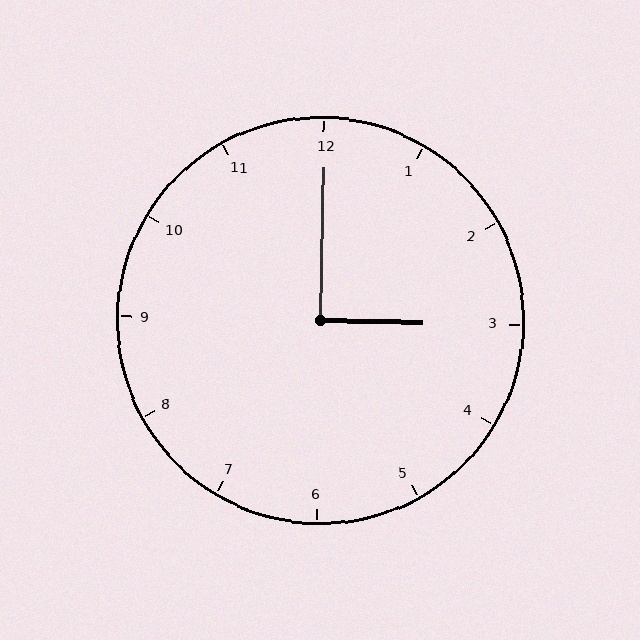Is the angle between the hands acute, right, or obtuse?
It is right.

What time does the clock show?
3:00.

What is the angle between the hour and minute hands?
Approximately 90 degrees.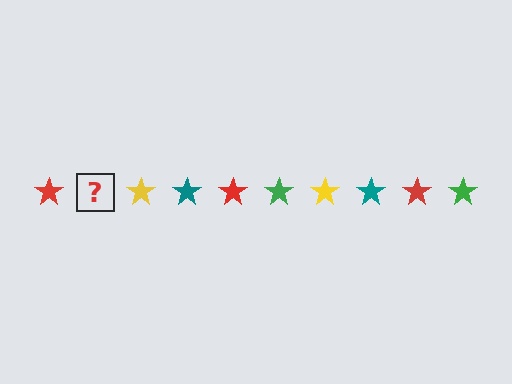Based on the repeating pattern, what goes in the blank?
The blank should be a green star.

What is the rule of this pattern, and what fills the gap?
The rule is that the pattern cycles through red, green, yellow, teal stars. The gap should be filled with a green star.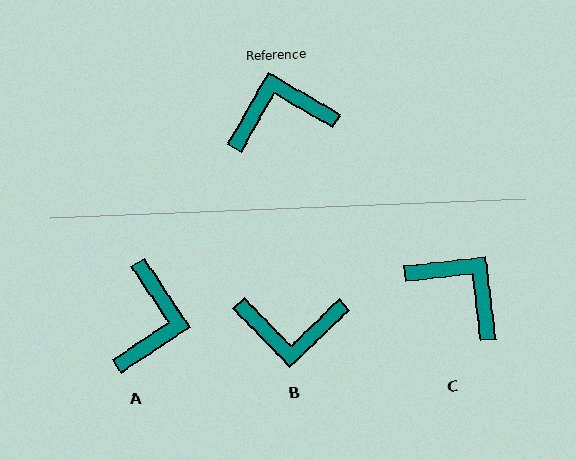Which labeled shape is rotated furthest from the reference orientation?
B, about 164 degrees away.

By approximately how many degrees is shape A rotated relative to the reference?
Approximately 117 degrees clockwise.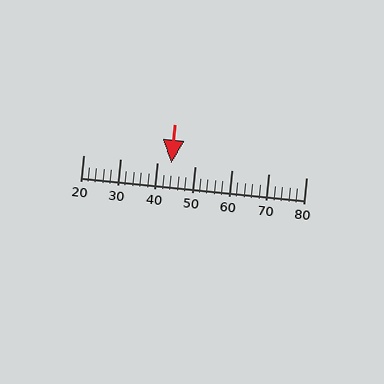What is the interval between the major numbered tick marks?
The major tick marks are spaced 10 units apart.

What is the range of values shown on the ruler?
The ruler shows values from 20 to 80.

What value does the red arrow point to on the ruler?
The red arrow points to approximately 44.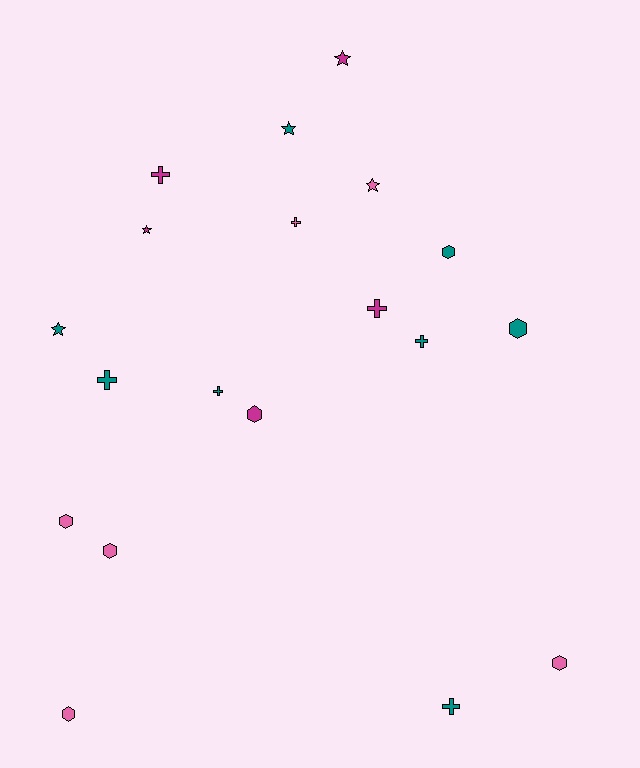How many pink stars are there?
There is 1 pink star.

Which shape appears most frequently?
Hexagon, with 7 objects.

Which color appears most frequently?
Teal, with 8 objects.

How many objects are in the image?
There are 19 objects.